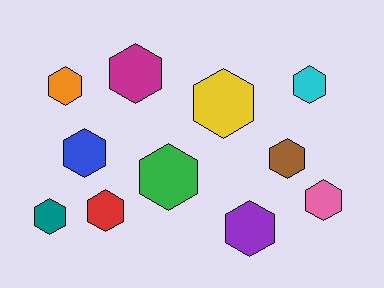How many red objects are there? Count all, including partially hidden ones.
There is 1 red object.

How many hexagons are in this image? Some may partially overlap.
There are 12 hexagons.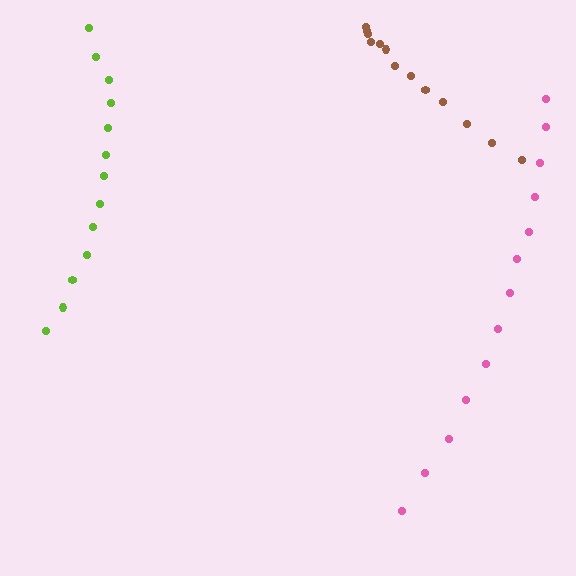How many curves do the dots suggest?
There are 3 distinct paths.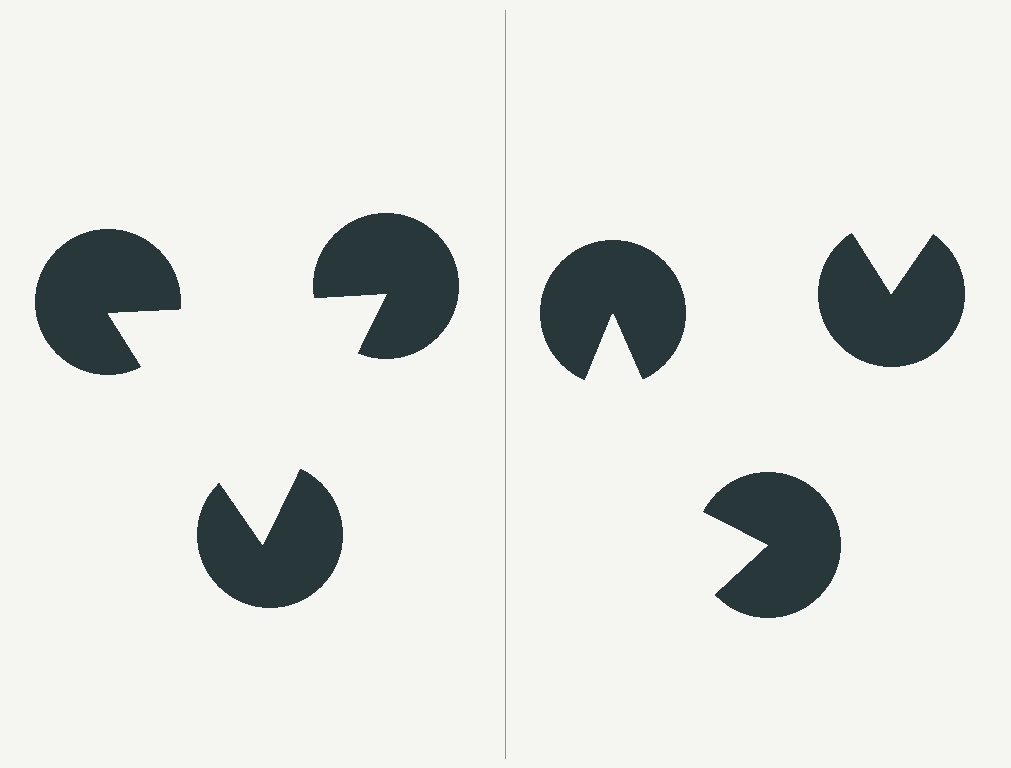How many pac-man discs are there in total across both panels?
6 — 3 on each side.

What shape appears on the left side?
An illusory triangle.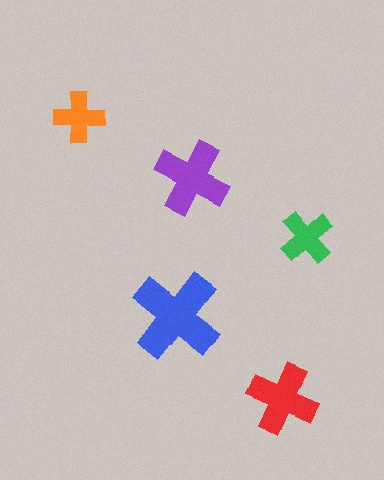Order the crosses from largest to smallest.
the blue one, the purple one, the red one, the green one, the orange one.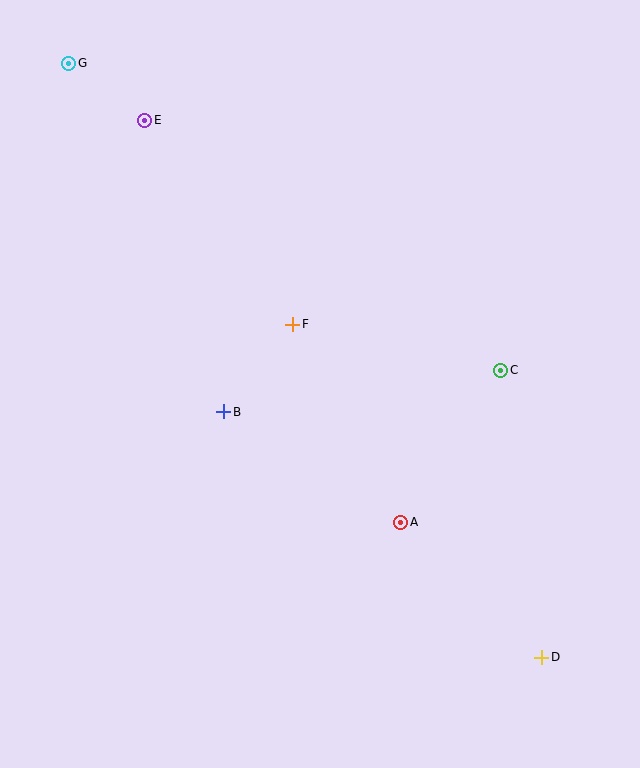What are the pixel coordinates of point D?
Point D is at (542, 657).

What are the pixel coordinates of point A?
Point A is at (401, 522).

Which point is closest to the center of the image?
Point F at (293, 324) is closest to the center.